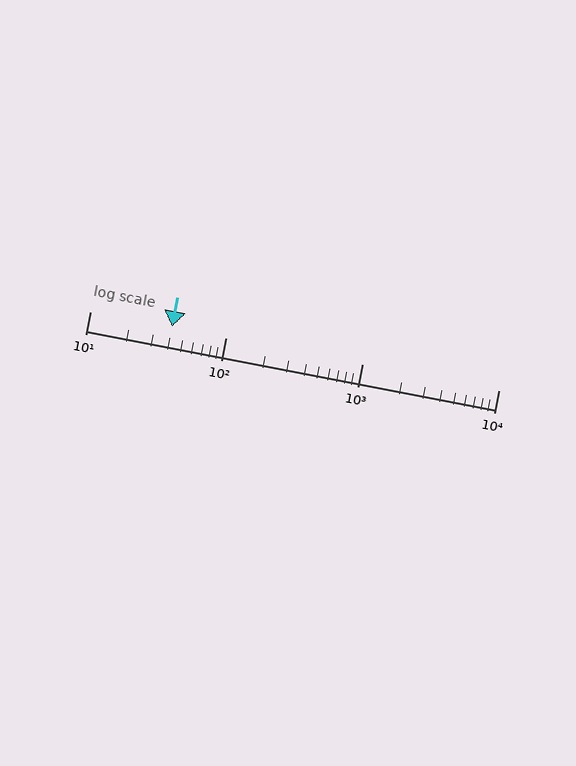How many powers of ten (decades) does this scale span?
The scale spans 3 decades, from 10 to 10000.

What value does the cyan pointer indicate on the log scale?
The pointer indicates approximately 40.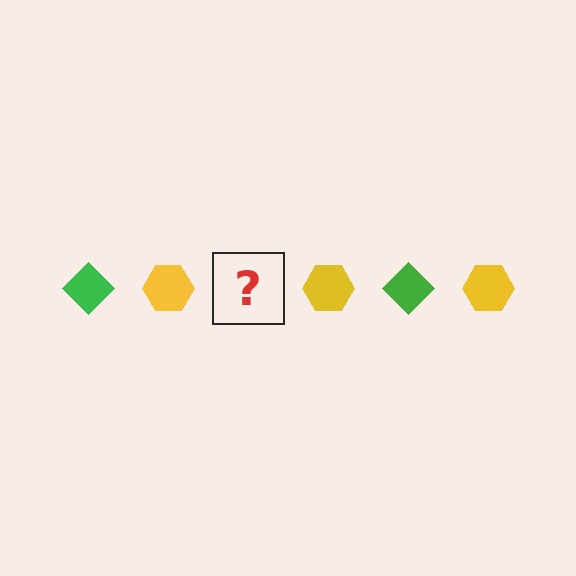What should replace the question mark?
The question mark should be replaced with a green diamond.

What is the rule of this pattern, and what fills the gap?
The rule is that the pattern alternates between green diamond and yellow hexagon. The gap should be filled with a green diamond.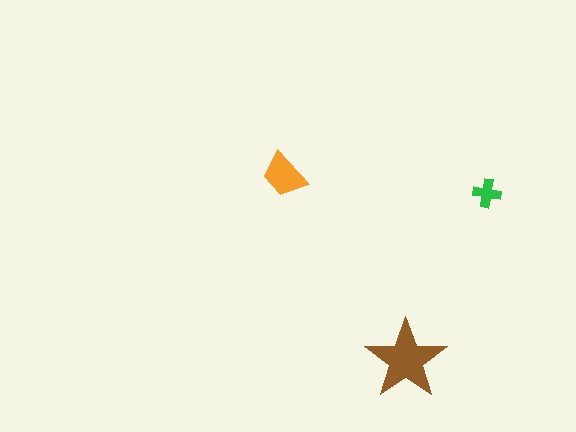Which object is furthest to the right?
The green cross is rightmost.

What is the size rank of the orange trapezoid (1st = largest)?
2nd.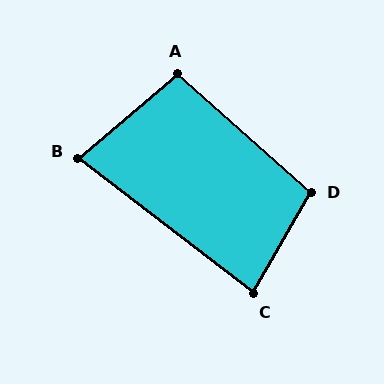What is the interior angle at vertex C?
Approximately 82 degrees (acute).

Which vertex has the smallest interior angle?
B, at approximately 78 degrees.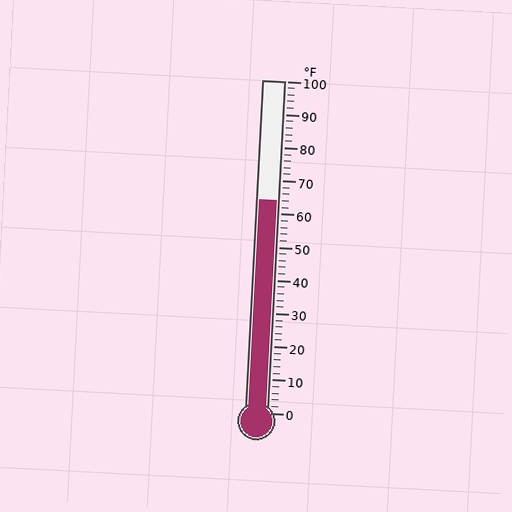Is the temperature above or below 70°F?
The temperature is below 70°F.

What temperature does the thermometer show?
The thermometer shows approximately 64°F.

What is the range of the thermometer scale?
The thermometer scale ranges from 0°F to 100°F.